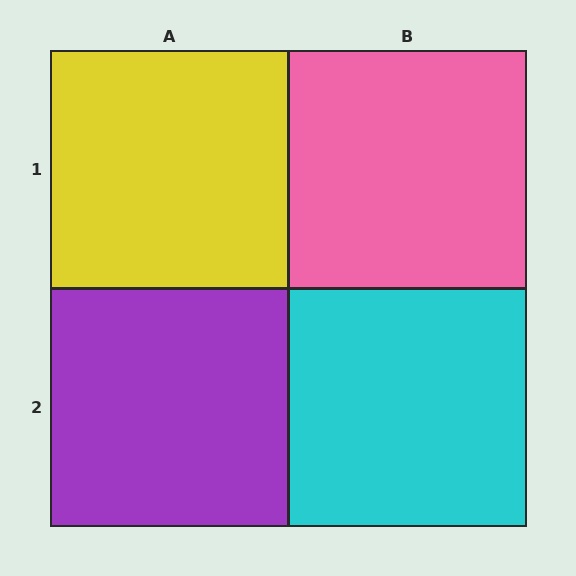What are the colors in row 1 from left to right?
Yellow, pink.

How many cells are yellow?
1 cell is yellow.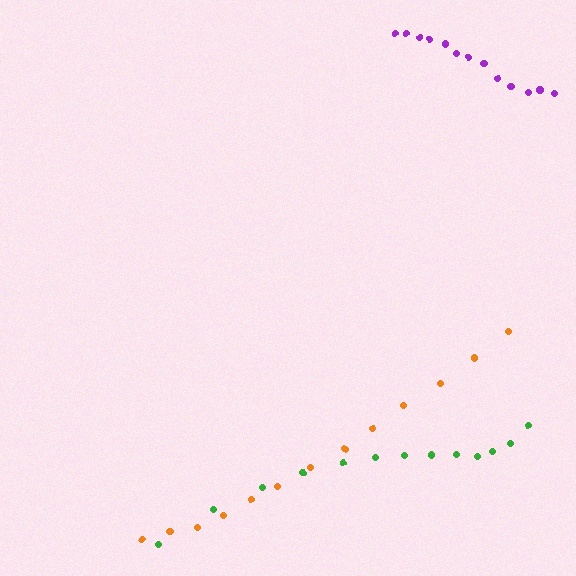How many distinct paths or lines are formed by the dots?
There are 3 distinct paths.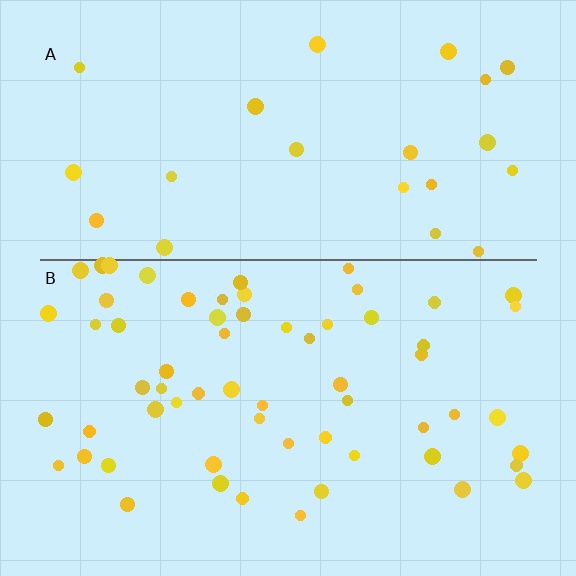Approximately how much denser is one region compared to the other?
Approximately 2.6× — region B over region A.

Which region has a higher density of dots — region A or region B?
B (the bottom).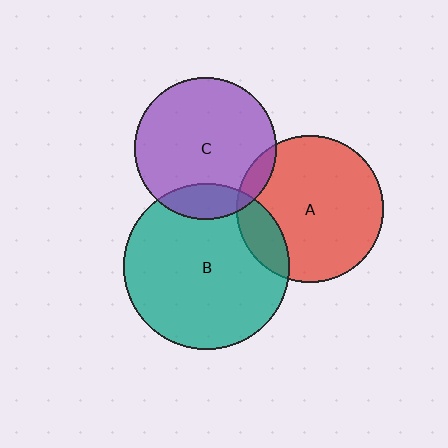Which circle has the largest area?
Circle B (teal).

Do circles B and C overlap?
Yes.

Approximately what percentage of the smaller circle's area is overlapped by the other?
Approximately 15%.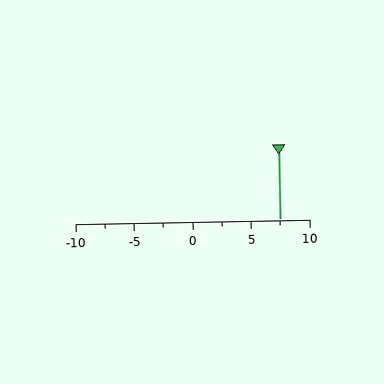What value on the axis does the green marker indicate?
The marker indicates approximately 7.5.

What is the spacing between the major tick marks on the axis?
The major ticks are spaced 5 apart.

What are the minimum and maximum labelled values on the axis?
The axis runs from -10 to 10.